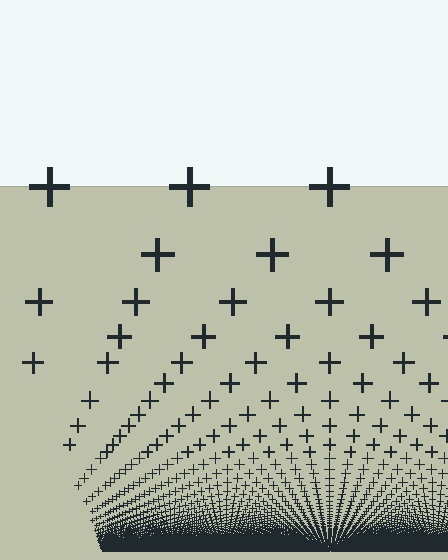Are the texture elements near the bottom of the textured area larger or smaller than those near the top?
Smaller. The gradient is inverted — elements near the bottom are smaller and denser.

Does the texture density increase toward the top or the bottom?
Density increases toward the bottom.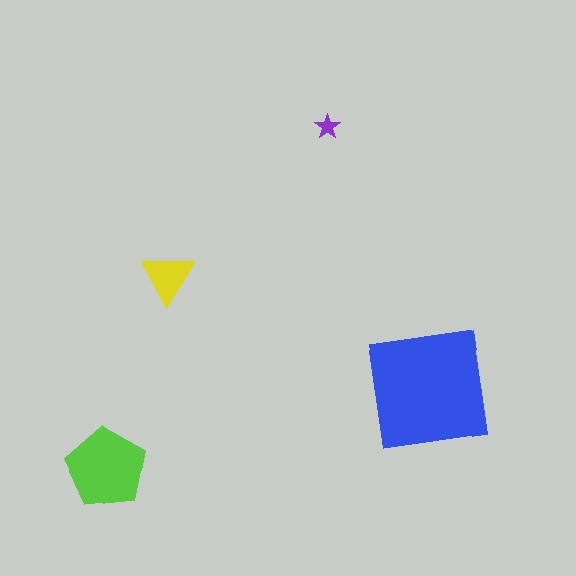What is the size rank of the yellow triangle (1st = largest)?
3rd.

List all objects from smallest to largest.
The purple star, the yellow triangle, the lime pentagon, the blue square.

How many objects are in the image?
There are 4 objects in the image.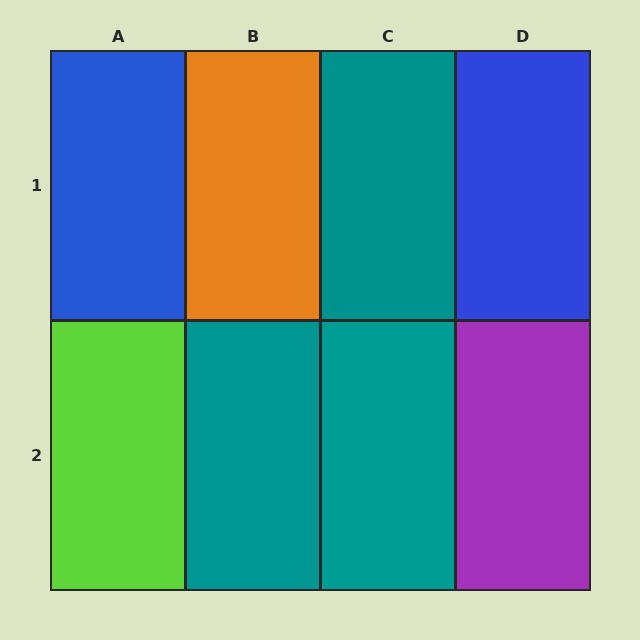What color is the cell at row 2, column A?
Lime.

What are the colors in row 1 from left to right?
Blue, orange, teal, blue.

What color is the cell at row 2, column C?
Teal.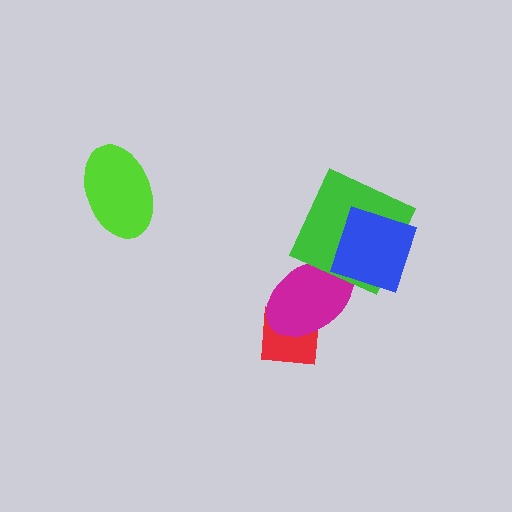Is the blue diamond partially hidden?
No, no other shape covers it.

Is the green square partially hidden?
Yes, it is partially covered by another shape.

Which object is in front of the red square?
The magenta ellipse is in front of the red square.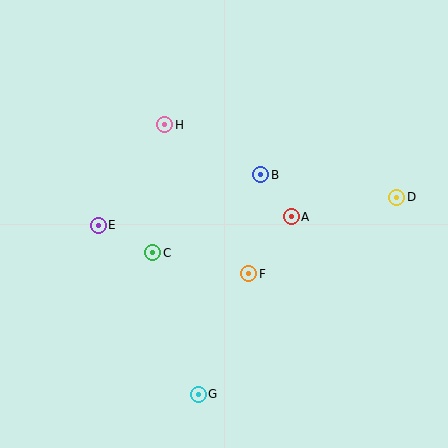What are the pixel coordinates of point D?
Point D is at (397, 197).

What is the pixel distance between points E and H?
The distance between E and H is 121 pixels.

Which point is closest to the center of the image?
Point F at (249, 274) is closest to the center.